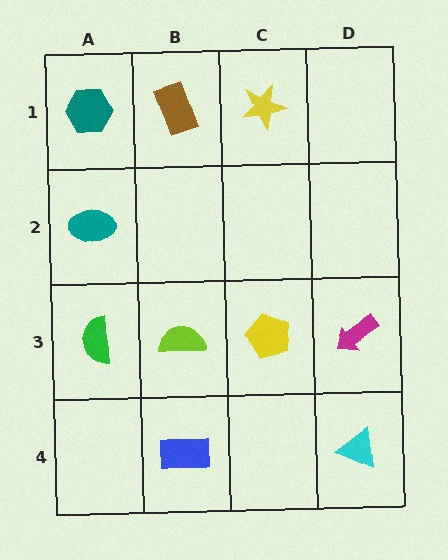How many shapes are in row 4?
2 shapes.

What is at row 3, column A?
A green semicircle.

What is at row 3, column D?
A magenta arrow.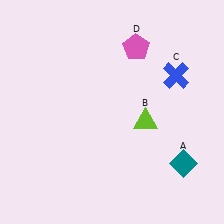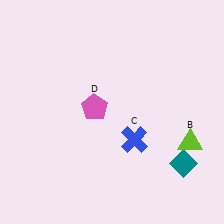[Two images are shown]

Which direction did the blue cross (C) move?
The blue cross (C) moved down.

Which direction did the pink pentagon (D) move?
The pink pentagon (D) moved down.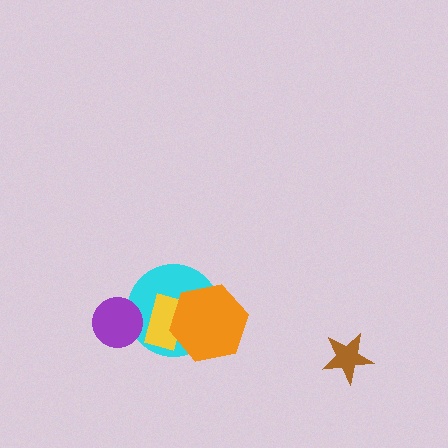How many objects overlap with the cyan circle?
3 objects overlap with the cyan circle.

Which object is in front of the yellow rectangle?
The orange hexagon is in front of the yellow rectangle.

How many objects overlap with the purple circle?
1 object overlaps with the purple circle.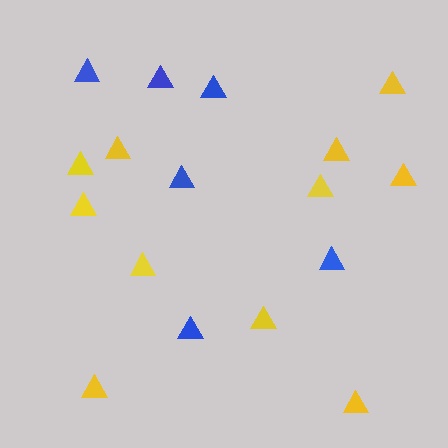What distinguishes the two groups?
There are 2 groups: one group of blue triangles (6) and one group of yellow triangles (11).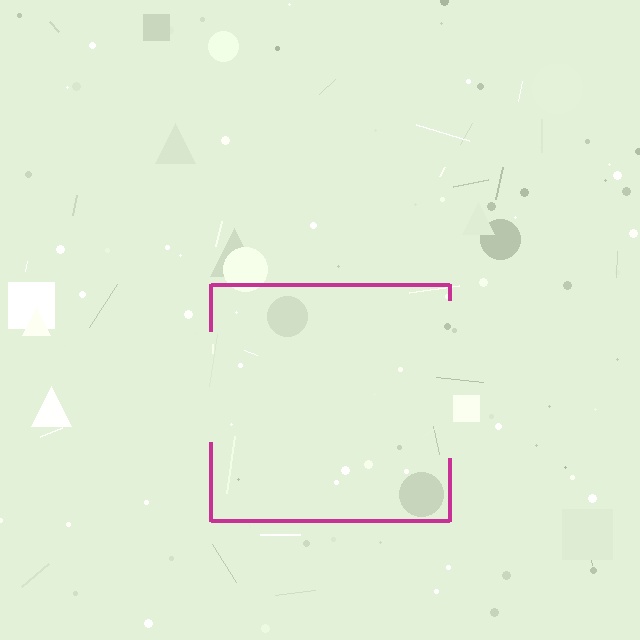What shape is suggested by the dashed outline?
The dashed outline suggests a square.